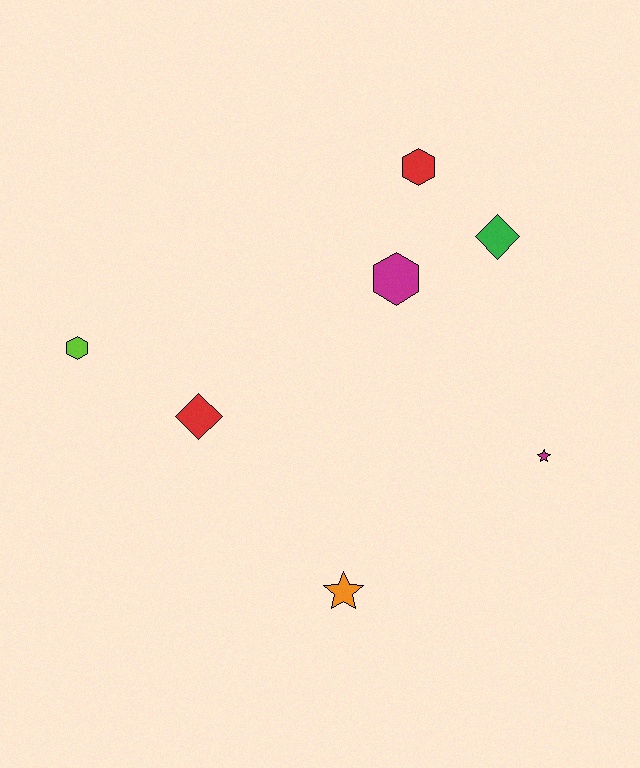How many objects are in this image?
There are 7 objects.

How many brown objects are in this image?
There are no brown objects.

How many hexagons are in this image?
There are 3 hexagons.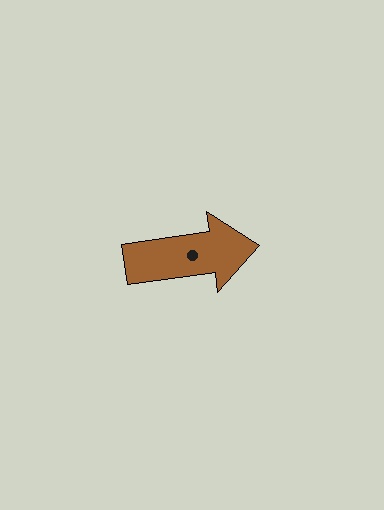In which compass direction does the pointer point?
East.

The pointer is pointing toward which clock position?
Roughly 3 o'clock.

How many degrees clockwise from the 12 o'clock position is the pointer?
Approximately 82 degrees.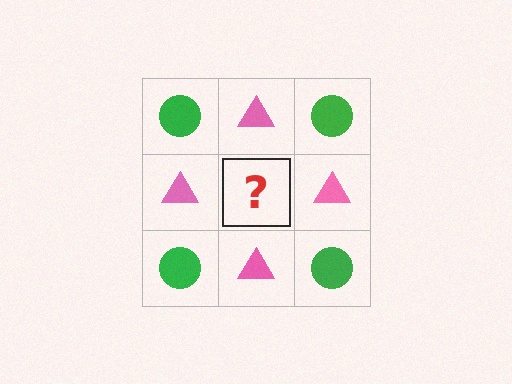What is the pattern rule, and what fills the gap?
The rule is that it alternates green circle and pink triangle in a checkerboard pattern. The gap should be filled with a green circle.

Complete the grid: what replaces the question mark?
The question mark should be replaced with a green circle.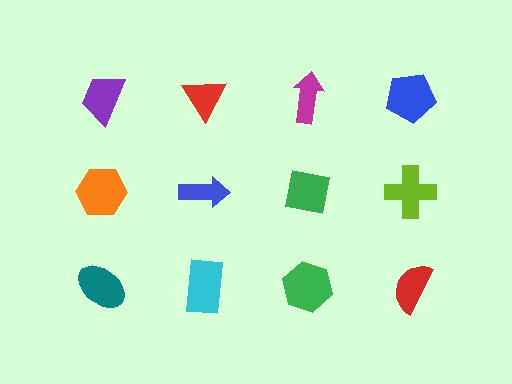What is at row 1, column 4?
A blue pentagon.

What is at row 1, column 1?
A purple trapezoid.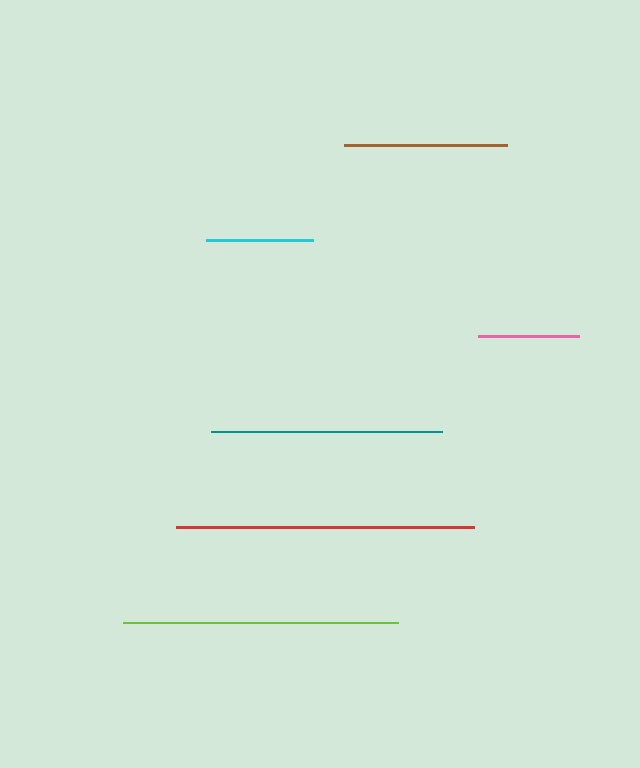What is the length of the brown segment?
The brown segment is approximately 163 pixels long.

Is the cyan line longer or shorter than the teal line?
The teal line is longer than the cyan line.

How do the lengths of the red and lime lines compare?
The red and lime lines are approximately the same length.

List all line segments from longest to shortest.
From longest to shortest: red, lime, teal, brown, cyan, pink.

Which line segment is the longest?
The red line is the longest at approximately 298 pixels.